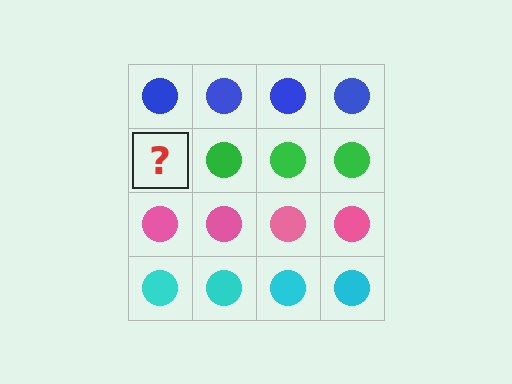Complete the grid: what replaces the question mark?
The question mark should be replaced with a green circle.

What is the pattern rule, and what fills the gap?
The rule is that each row has a consistent color. The gap should be filled with a green circle.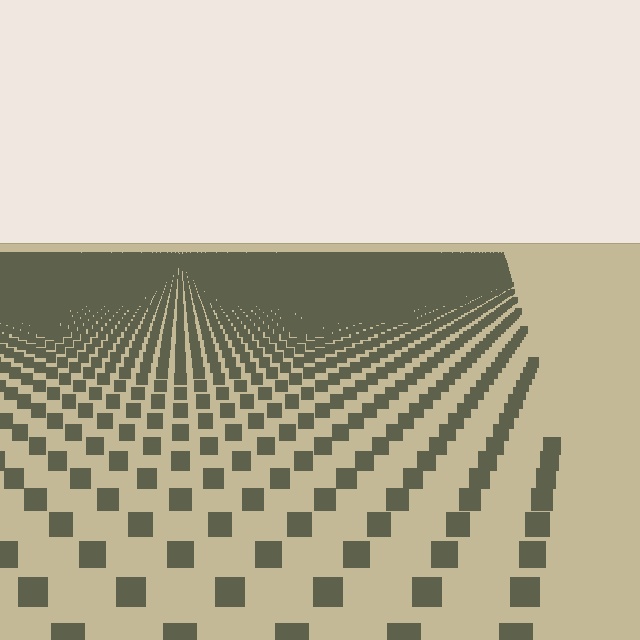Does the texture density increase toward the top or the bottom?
Density increases toward the top.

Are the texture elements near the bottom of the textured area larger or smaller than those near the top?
Larger. Near the bottom, elements are closer to the viewer and appear at a bigger on-screen size.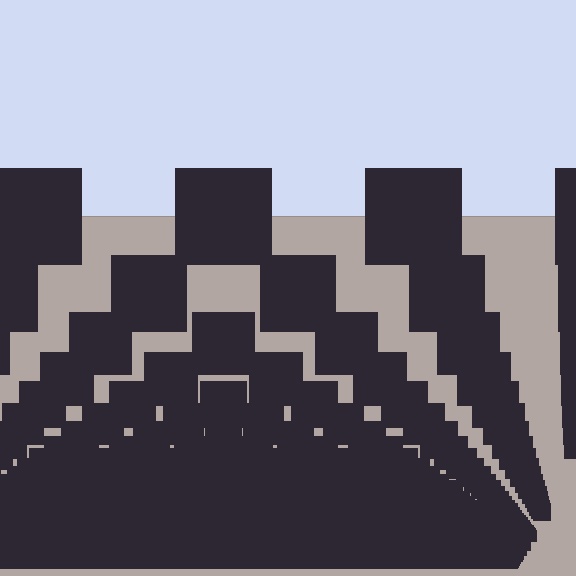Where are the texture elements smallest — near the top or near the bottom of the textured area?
Near the bottom.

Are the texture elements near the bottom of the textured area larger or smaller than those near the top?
Smaller. The gradient is inverted — elements near the bottom are smaller and denser.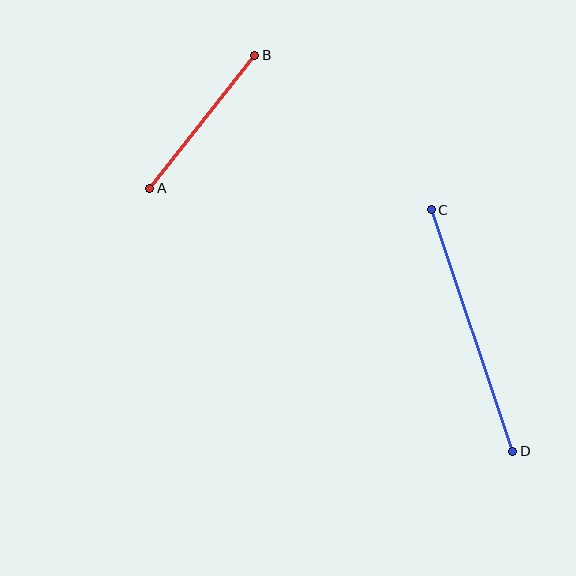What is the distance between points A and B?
The distance is approximately 170 pixels.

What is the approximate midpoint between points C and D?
The midpoint is at approximately (472, 331) pixels.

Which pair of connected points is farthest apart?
Points C and D are farthest apart.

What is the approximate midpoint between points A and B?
The midpoint is at approximately (202, 122) pixels.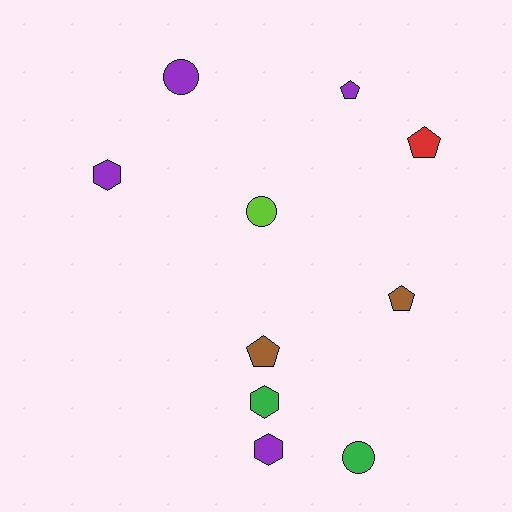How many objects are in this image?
There are 10 objects.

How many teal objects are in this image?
There are no teal objects.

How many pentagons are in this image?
There are 4 pentagons.